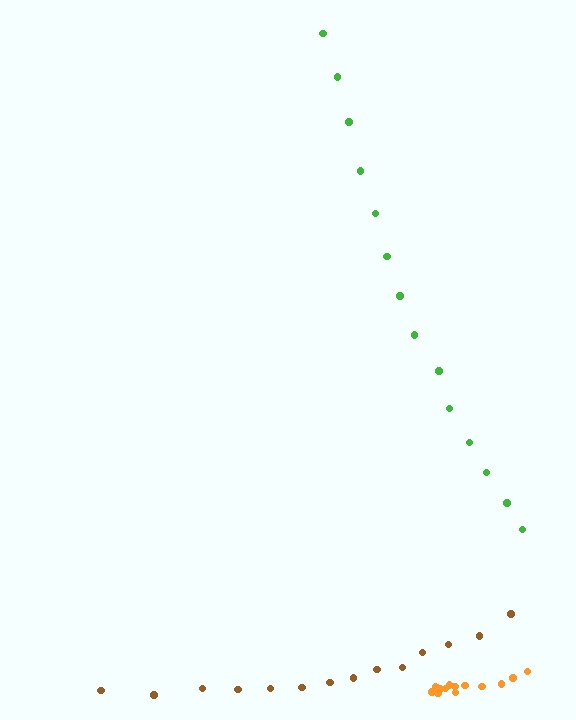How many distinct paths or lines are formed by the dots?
There are 3 distinct paths.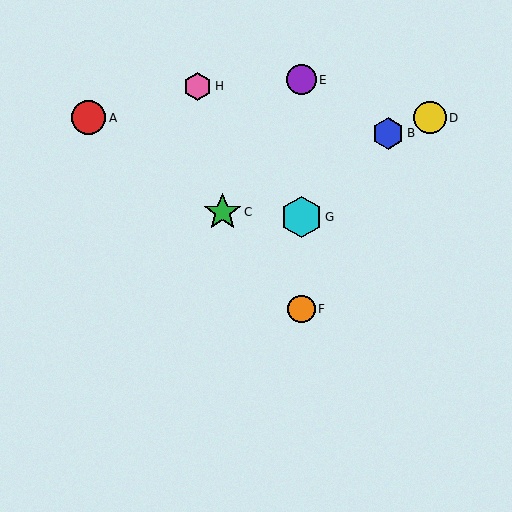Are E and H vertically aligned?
No, E is at x≈302 and H is at x≈198.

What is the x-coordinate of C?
Object C is at x≈223.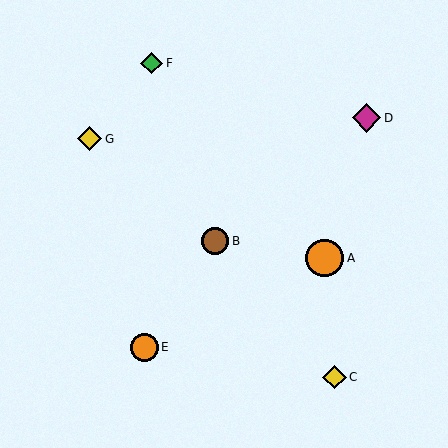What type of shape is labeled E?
Shape E is an orange circle.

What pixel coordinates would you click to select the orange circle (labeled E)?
Click at (144, 347) to select the orange circle E.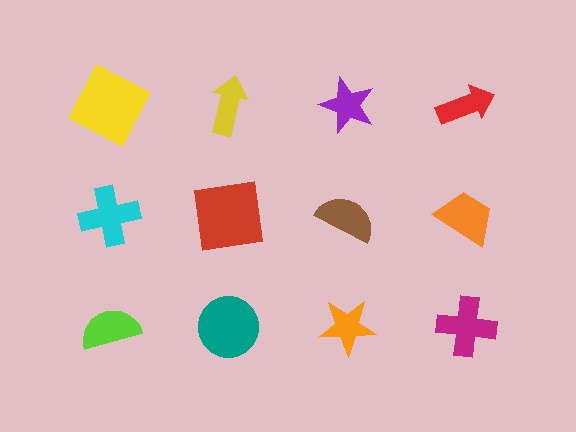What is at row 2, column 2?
A red square.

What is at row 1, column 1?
A yellow square.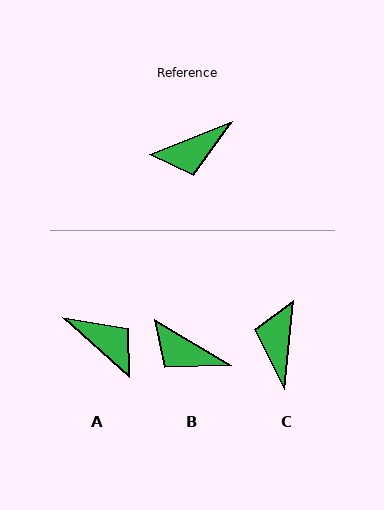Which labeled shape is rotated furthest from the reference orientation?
C, about 118 degrees away.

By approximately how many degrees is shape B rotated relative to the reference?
Approximately 53 degrees clockwise.